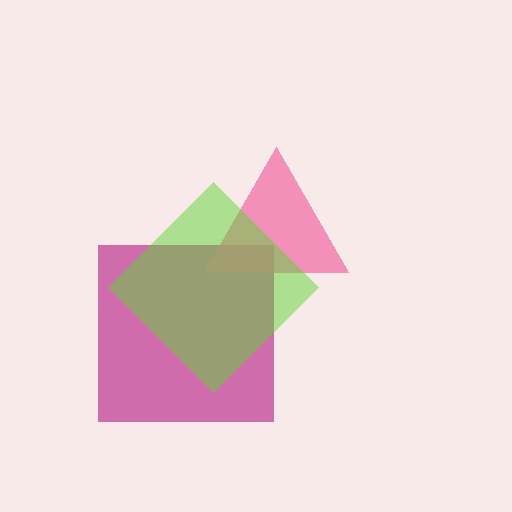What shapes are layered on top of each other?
The layered shapes are: a magenta square, a pink triangle, a lime diamond.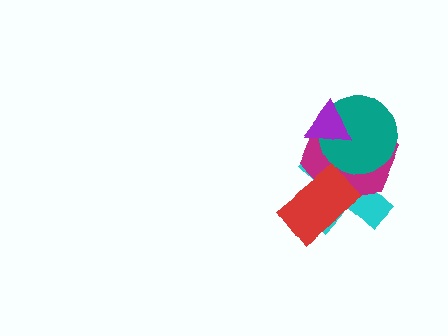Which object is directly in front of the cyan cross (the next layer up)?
The magenta hexagon is directly in front of the cyan cross.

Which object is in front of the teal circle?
The purple triangle is in front of the teal circle.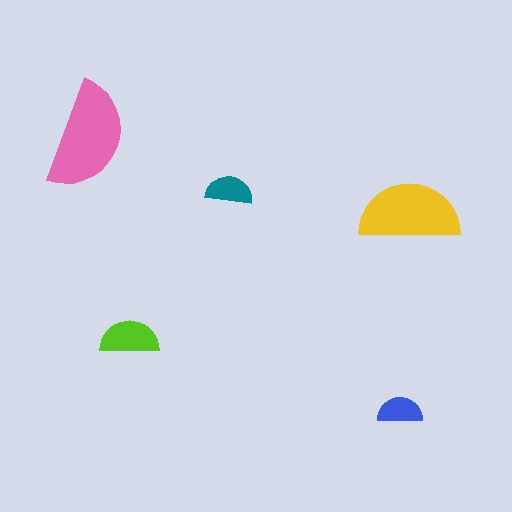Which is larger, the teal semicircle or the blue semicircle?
The teal one.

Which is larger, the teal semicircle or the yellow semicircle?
The yellow one.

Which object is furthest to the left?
The pink semicircle is leftmost.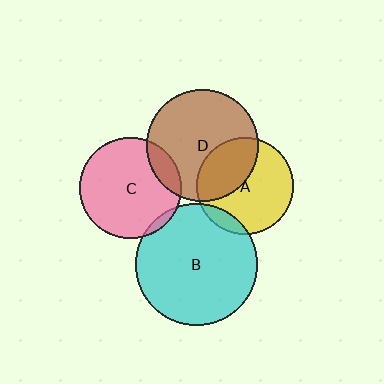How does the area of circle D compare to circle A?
Approximately 1.3 times.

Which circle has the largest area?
Circle B (cyan).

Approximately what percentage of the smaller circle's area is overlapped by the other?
Approximately 15%.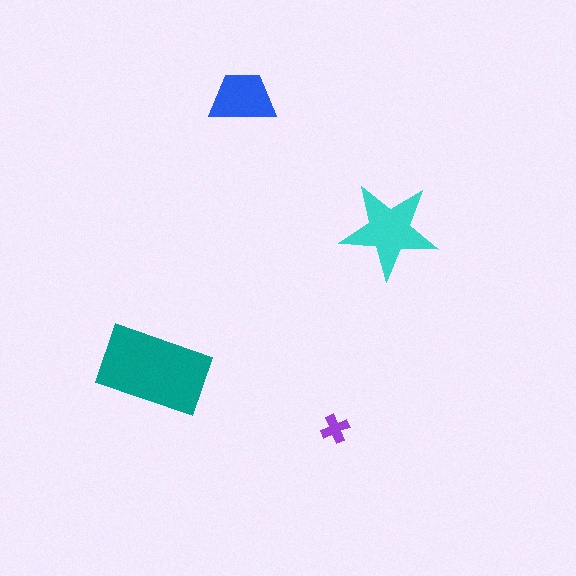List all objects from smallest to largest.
The purple cross, the blue trapezoid, the cyan star, the teal rectangle.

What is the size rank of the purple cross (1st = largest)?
4th.